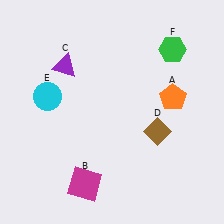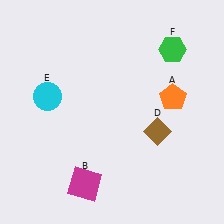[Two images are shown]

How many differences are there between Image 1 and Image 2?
There is 1 difference between the two images.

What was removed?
The purple triangle (C) was removed in Image 2.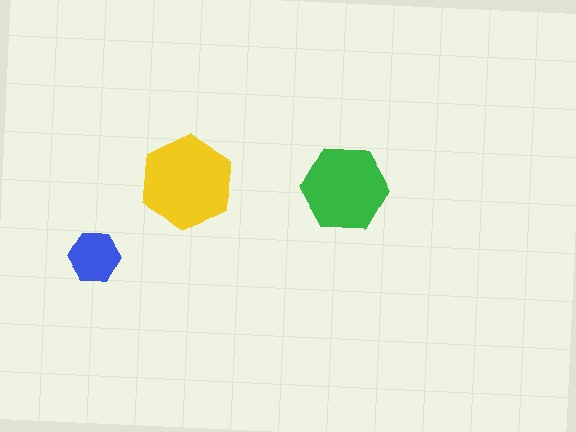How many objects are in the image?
There are 3 objects in the image.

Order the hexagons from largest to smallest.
the yellow one, the green one, the blue one.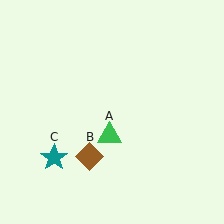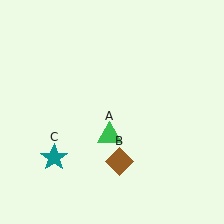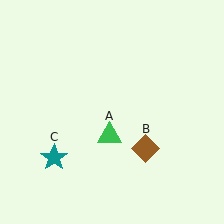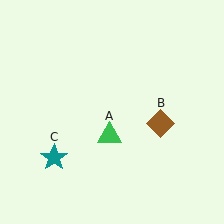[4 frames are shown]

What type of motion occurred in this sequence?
The brown diamond (object B) rotated counterclockwise around the center of the scene.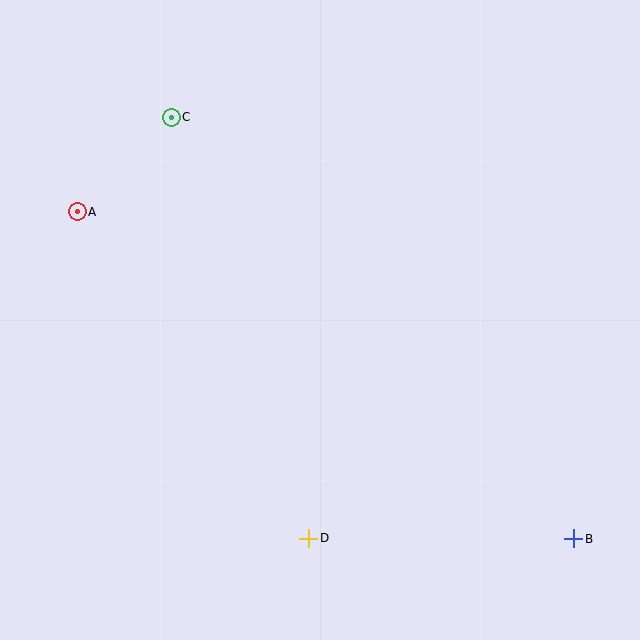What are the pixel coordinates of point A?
Point A is at (77, 212).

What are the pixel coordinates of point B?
Point B is at (574, 539).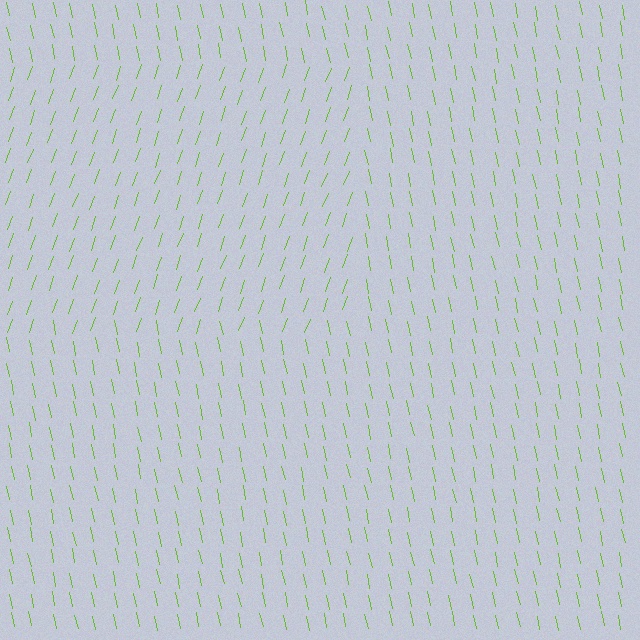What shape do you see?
I see a rectangle.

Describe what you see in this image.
The image is filled with small lime line segments. A rectangle region in the image has lines oriented differently from the surrounding lines, creating a visible texture boundary.